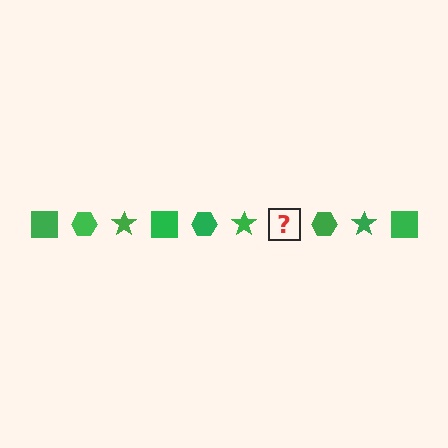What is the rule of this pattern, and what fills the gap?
The rule is that the pattern cycles through square, hexagon, star shapes in green. The gap should be filled with a green square.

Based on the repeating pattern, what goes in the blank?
The blank should be a green square.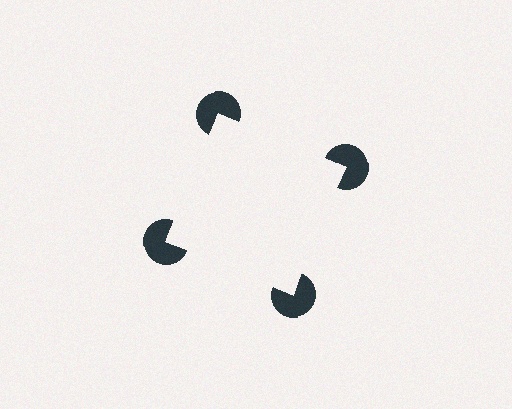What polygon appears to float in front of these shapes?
An illusory square — its edges are inferred from the aligned wedge cuts in the pac-man discs, not physically drawn.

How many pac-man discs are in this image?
There are 4 — one at each vertex of the illusory square.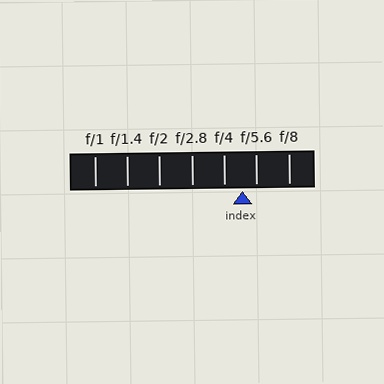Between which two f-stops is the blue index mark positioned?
The index mark is between f/4 and f/5.6.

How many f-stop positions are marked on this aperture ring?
There are 7 f-stop positions marked.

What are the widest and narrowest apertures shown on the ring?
The widest aperture shown is f/1 and the narrowest is f/8.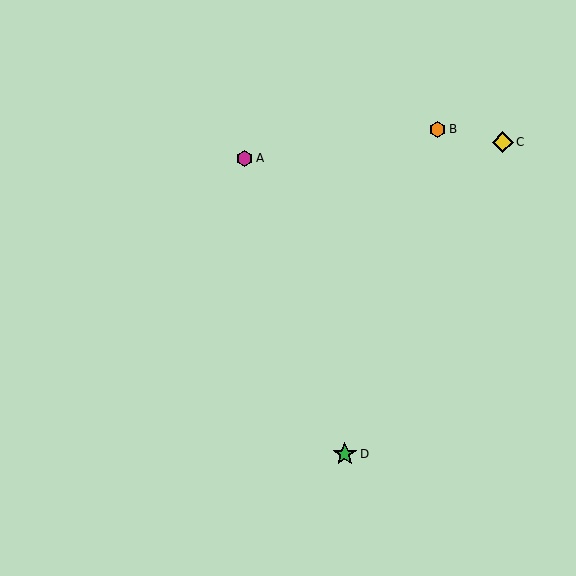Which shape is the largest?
The green star (labeled D) is the largest.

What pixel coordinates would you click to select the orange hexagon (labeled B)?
Click at (438, 129) to select the orange hexagon B.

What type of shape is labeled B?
Shape B is an orange hexagon.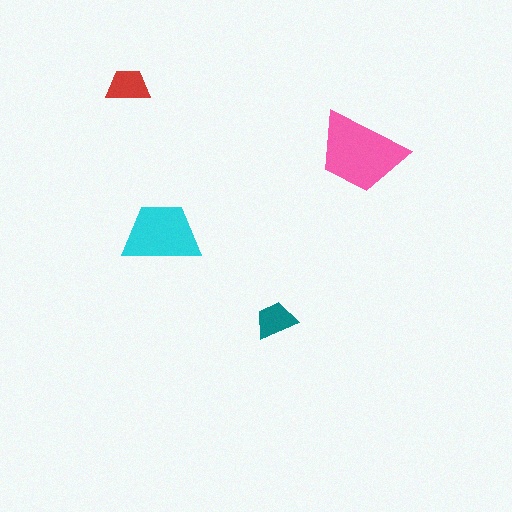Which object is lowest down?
The teal trapezoid is bottommost.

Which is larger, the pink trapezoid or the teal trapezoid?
The pink one.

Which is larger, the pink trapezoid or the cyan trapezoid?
The pink one.